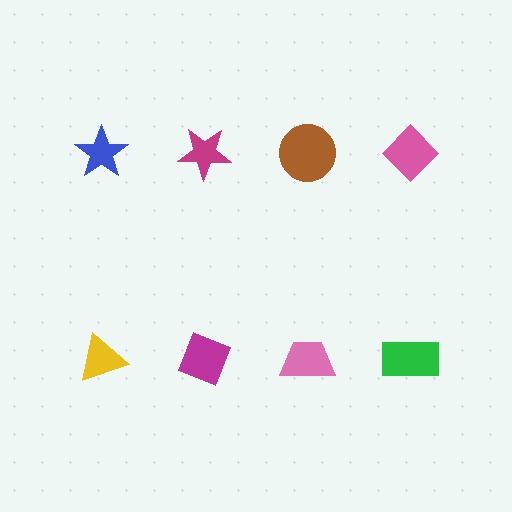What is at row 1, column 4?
A pink diamond.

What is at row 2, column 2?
A magenta diamond.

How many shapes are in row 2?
4 shapes.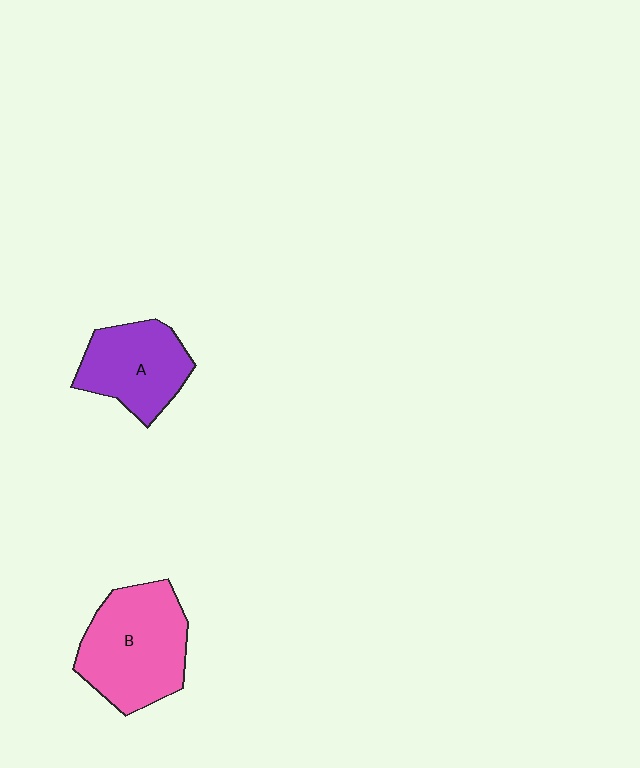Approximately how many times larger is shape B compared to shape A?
Approximately 1.3 times.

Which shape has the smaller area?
Shape A (purple).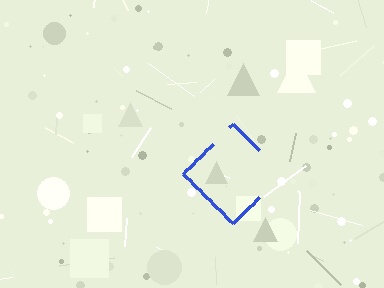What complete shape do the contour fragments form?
The contour fragments form a diamond.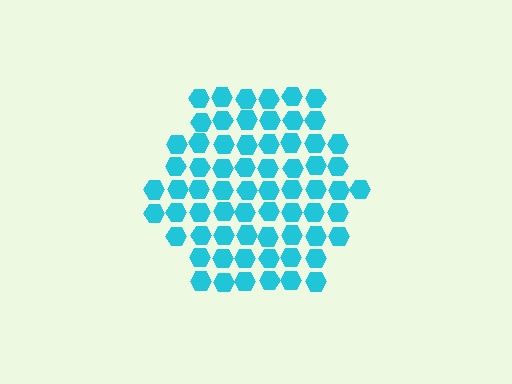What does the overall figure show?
The overall figure shows a hexagon.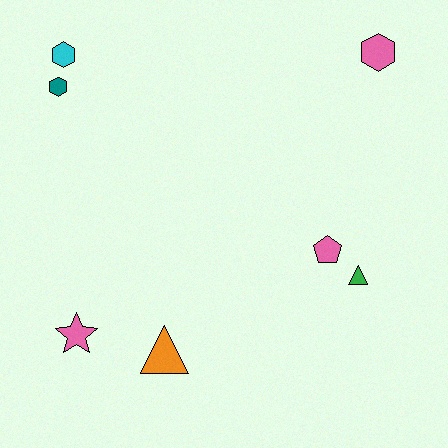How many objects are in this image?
There are 7 objects.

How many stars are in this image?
There is 1 star.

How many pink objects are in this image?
There are 3 pink objects.